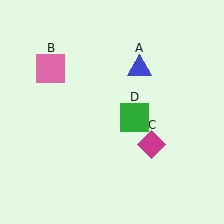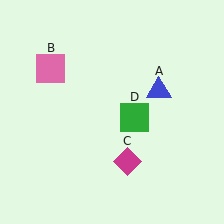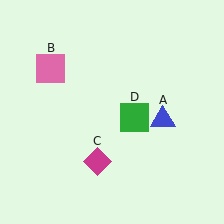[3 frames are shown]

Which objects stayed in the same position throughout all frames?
Pink square (object B) and green square (object D) remained stationary.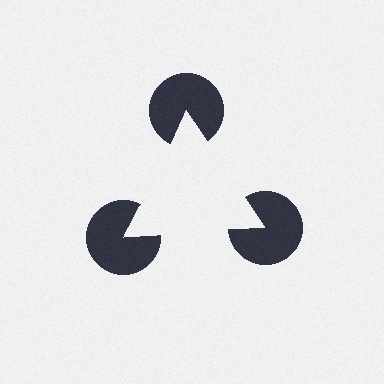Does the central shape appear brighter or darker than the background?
It typically appears slightly brighter than the background, even though no actual brightness change is drawn.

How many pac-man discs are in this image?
There are 3 — one at each vertex of the illusory triangle.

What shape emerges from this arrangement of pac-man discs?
An illusory triangle — its edges are inferred from the aligned wedge cuts in the pac-man discs, not physically drawn.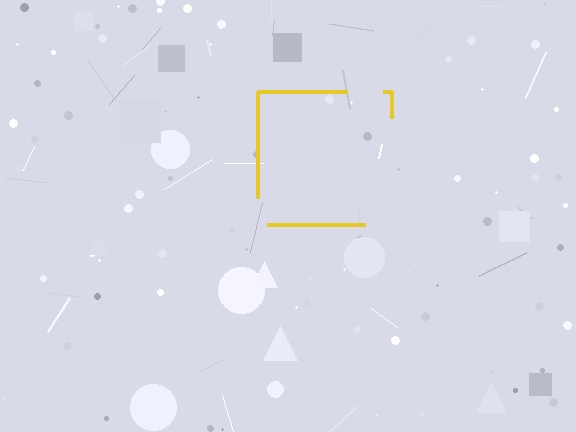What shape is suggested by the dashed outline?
The dashed outline suggests a square.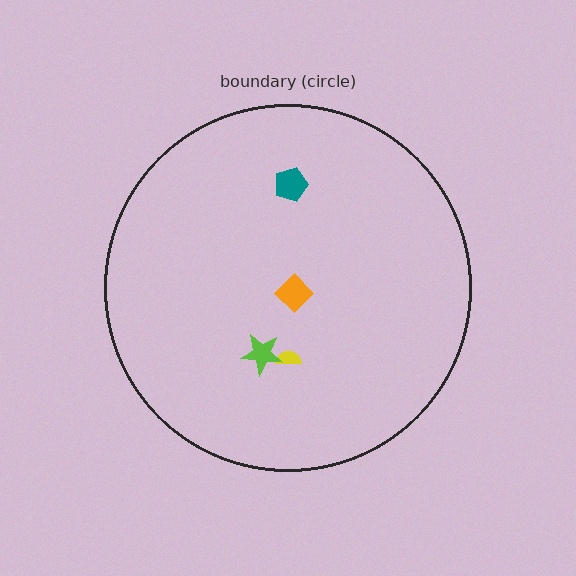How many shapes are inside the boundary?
4 inside, 0 outside.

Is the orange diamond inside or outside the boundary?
Inside.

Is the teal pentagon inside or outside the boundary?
Inside.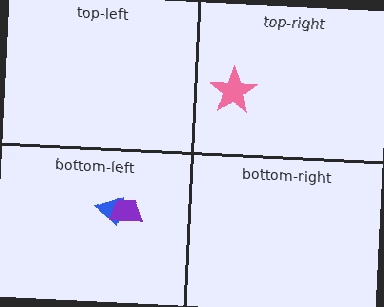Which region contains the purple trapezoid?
The bottom-left region.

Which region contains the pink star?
The top-right region.